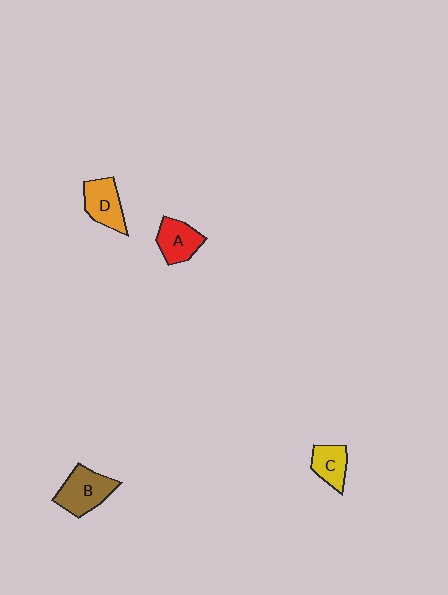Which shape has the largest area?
Shape B (brown).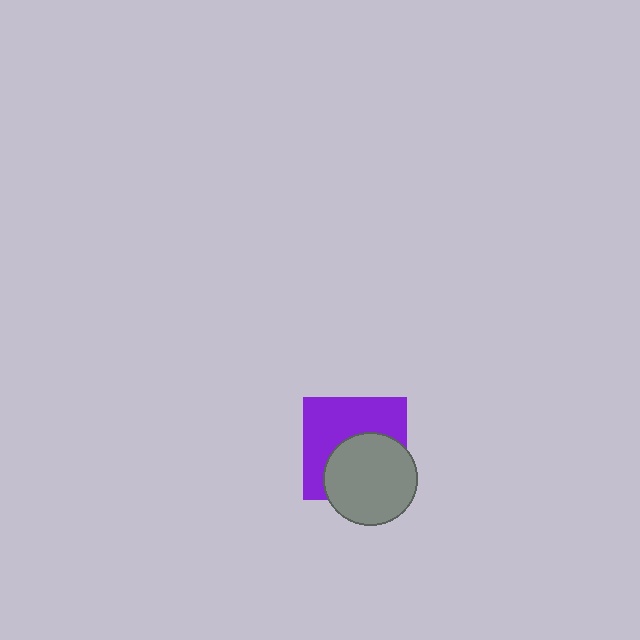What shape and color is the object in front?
The object in front is a gray circle.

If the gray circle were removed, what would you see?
You would see the complete purple square.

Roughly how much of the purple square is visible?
About half of it is visible (roughly 53%).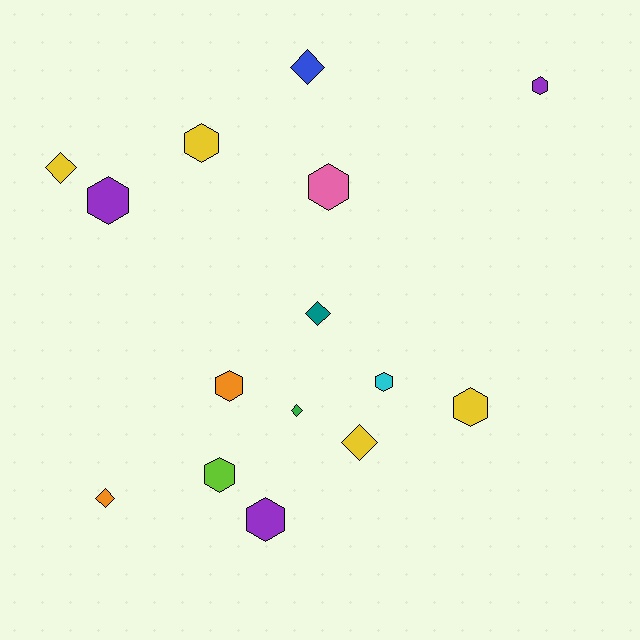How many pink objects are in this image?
There is 1 pink object.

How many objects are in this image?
There are 15 objects.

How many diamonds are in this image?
There are 6 diamonds.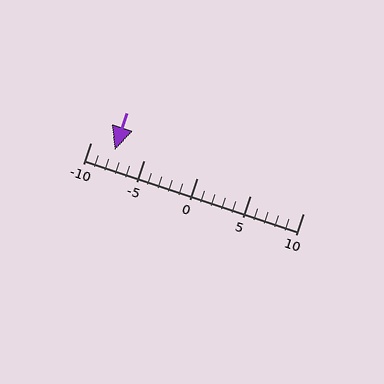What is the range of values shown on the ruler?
The ruler shows values from -10 to 10.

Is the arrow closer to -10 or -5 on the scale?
The arrow is closer to -10.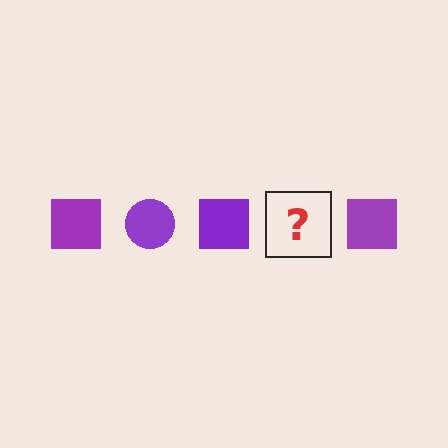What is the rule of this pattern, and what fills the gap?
The rule is that the pattern cycles through square, circle shapes in purple. The gap should be filled with a purple circle.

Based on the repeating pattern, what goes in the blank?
The blank should be a purple circle.